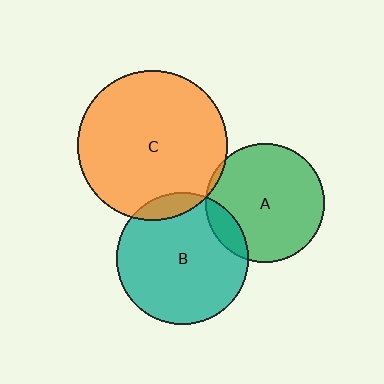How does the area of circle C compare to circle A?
Approximately 1.6 times.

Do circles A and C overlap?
Yes.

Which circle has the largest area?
Circle C (orange).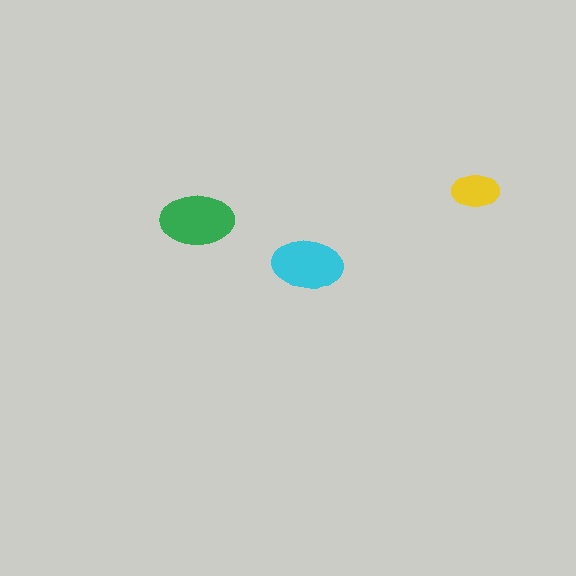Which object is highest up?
The yellow ellipse is topmost.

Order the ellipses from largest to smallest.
the green one, the cyan one, the yellow one.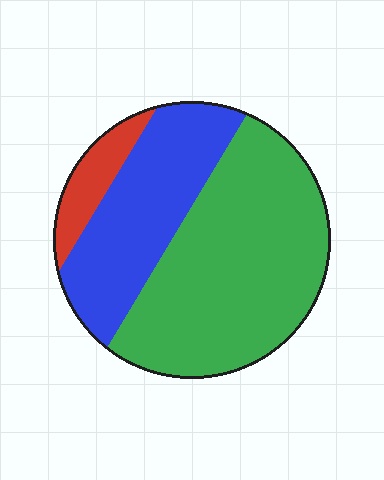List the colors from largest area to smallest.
From largest to smallest: green, blue, red.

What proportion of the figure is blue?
Blue takes up between a sixth and a third of the figure.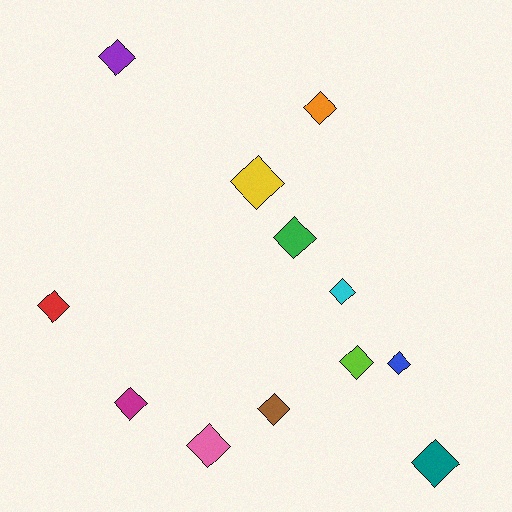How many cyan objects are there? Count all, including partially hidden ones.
There is 1 cyan object.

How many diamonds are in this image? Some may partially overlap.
There are 12 diamonds.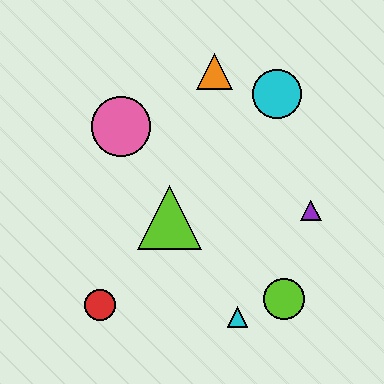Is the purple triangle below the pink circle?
Yes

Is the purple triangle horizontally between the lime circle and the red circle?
No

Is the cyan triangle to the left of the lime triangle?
No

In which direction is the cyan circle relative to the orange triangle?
The cyan circle is to the right of the orange triangle.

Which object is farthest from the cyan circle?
The red circle is farthest from the cyan circle.